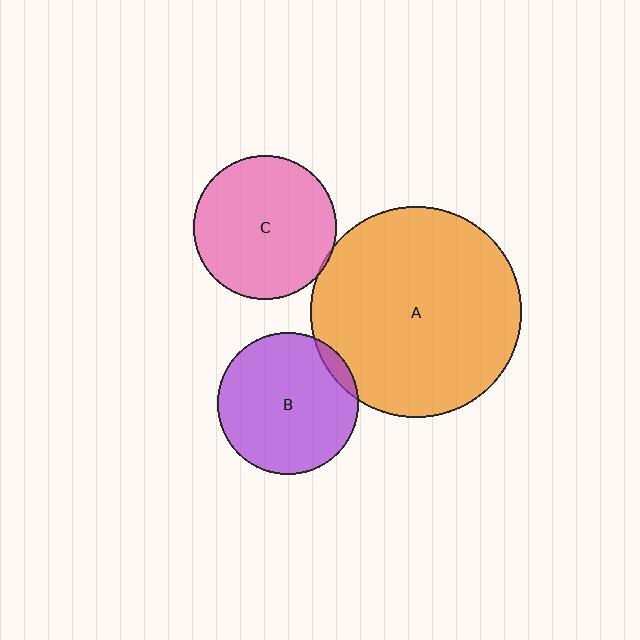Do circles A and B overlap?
Yes.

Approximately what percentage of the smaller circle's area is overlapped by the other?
Approximately 5%.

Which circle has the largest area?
Circle A (orange).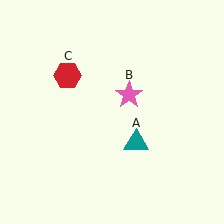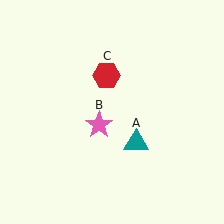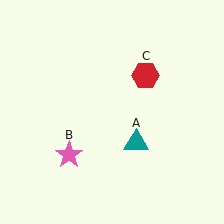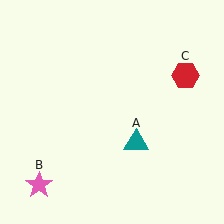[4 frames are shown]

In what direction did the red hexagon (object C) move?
The red hexagon (object C) moved right.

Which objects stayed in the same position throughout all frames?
Teal triangle (object A) remained stationary.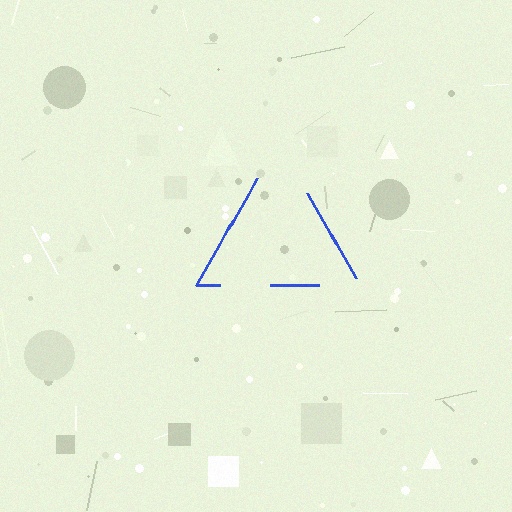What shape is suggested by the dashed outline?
The dashed outline suggests a triangle.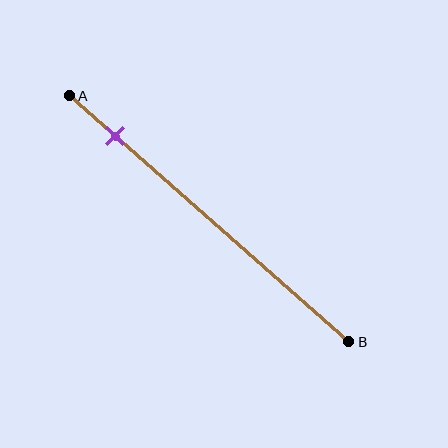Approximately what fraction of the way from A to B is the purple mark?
The purple mark is approximately 15% of the way from A to B.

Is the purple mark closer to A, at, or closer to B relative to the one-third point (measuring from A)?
The purple mark is closer to point A than the one-third point of segment AB.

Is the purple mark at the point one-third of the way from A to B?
No, the mark is at about 15% from A, not at the 33% one-third point.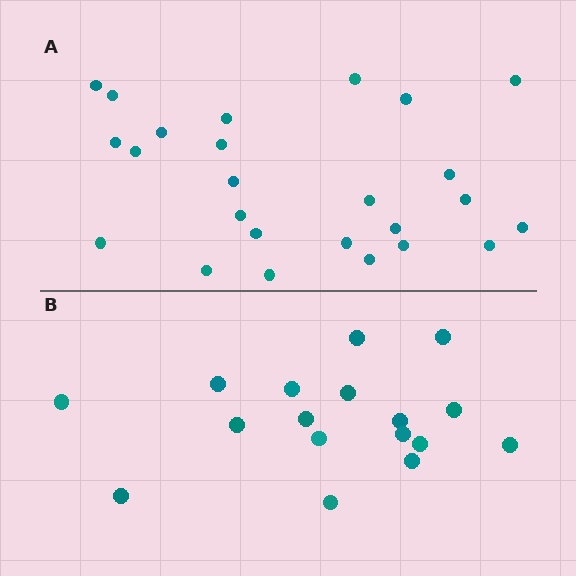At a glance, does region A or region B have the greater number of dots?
Region A (the top region) has more dots.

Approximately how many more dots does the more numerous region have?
Region A has roughly 8 or so more dots than region B.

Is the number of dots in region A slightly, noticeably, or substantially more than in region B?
Region A has substantially more. The ratio is roughly 1.5 to 1.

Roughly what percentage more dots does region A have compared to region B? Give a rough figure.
About 45% more.